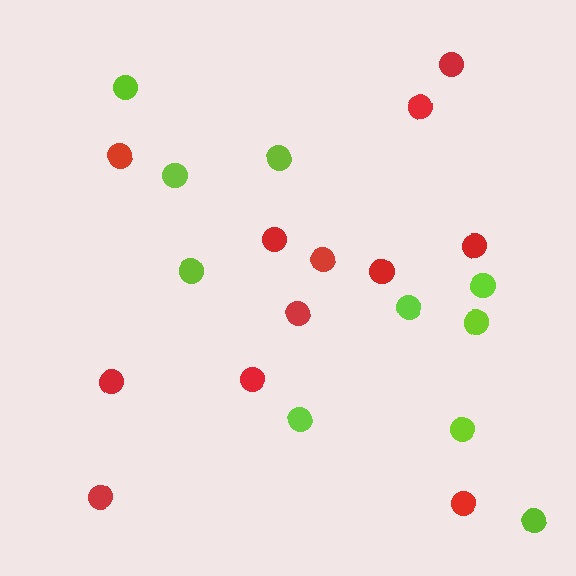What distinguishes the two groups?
There are 2 groups: one group of red circles (12) and one group of lime circles (10).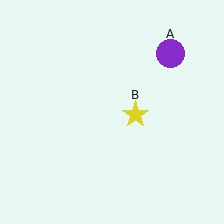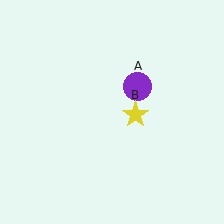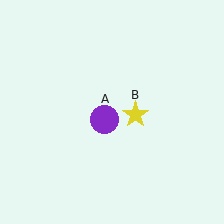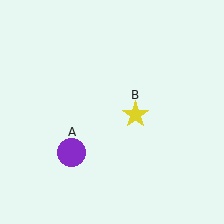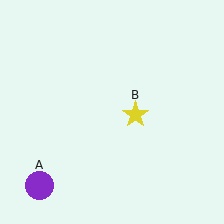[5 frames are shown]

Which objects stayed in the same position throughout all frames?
Yellow star (object B) remained stationary.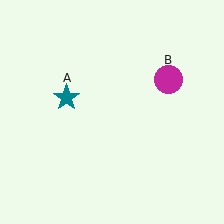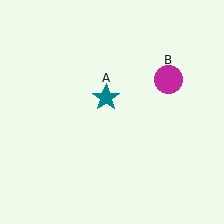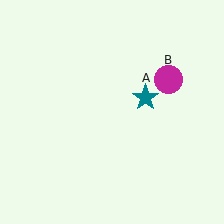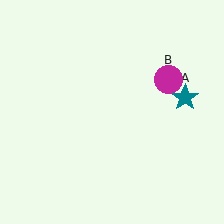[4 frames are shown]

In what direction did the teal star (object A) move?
The teal star (object A) moved right.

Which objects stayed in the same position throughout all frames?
Magenta circle (object B) remained stationary.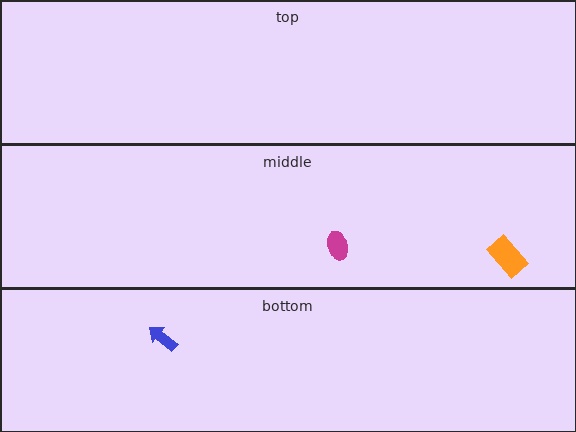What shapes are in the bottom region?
The blue arrow.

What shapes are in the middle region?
The orange rectangle, the magenta ellipse.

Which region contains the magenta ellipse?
The middle region.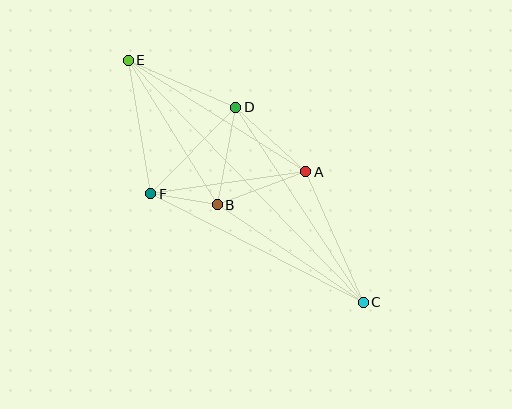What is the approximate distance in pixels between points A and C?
The distance between A and C is approximately 143 pixels.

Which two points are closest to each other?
Points B and F are closest to each other.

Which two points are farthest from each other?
Points C and E are farthest from each other.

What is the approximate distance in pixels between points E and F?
The distance between E and F is approximately 135 pixels.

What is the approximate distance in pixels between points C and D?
The distance between C and D is approximately 233 pixels.